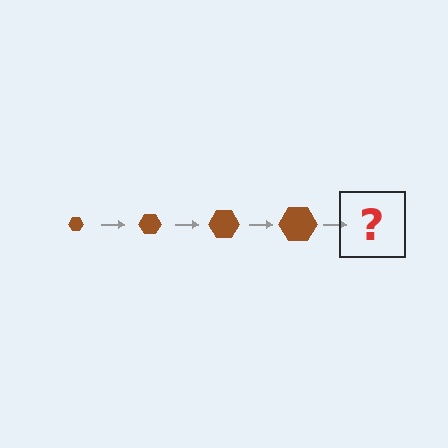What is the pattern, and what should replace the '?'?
The pattern is that the hexagon gets progressively larger each step. The '?' should be a brown hexagon, larger than the previous one.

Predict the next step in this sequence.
The next step is a brown hexagon, larger than the previous one.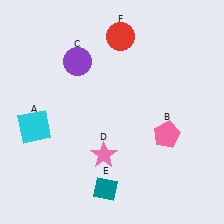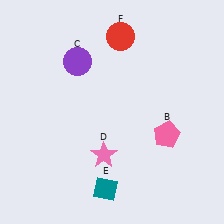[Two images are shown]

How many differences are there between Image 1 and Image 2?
There is 1 difference between the two images.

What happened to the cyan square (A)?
The cyan square (A) was removed in Image 2. It was in the bottom-left area of Image 1.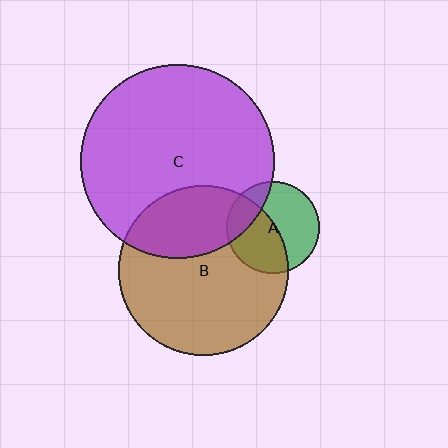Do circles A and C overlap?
Yes.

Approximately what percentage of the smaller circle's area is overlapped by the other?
Approximately 20%.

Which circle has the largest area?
Circle C (purple).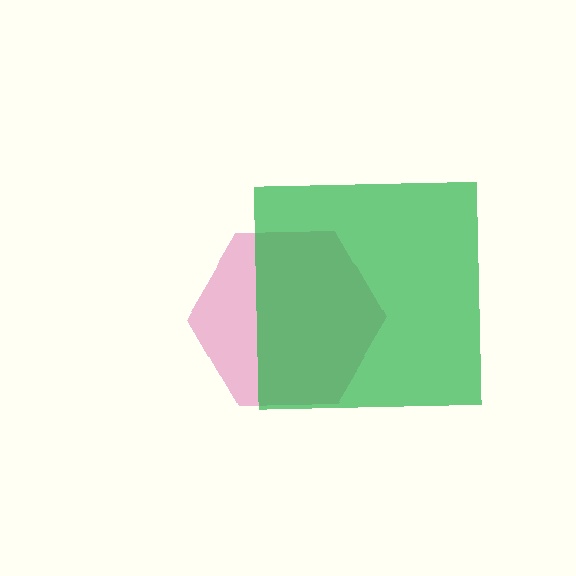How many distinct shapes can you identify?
There are 2 distinct shapes: a pink hexagon, a green square.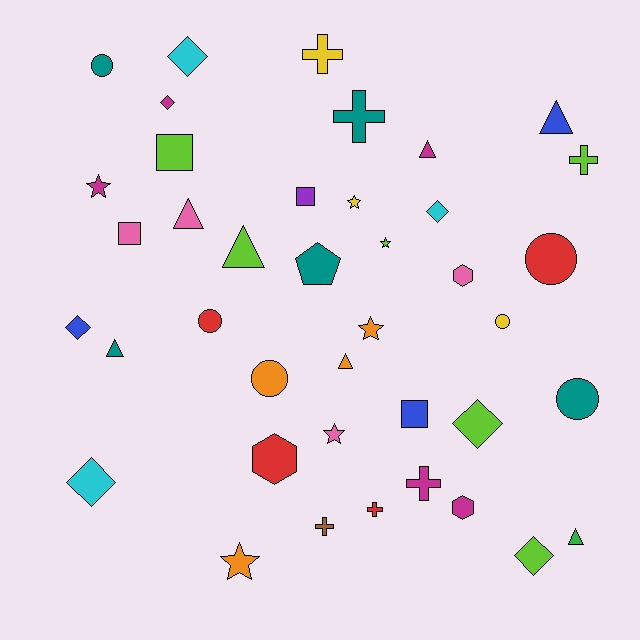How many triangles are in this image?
There are 7 triangles.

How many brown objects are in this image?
There is 1 brown object.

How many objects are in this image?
There are 40 objects.